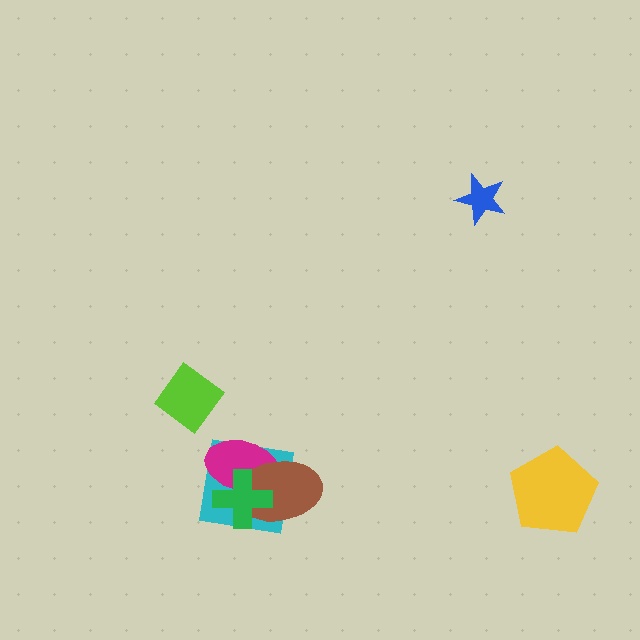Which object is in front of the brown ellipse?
The green cross is in front of the brown ellipse.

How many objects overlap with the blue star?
0 objects overlap with the blue star.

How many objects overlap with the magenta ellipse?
3 objects overlap with the magenta ellipse.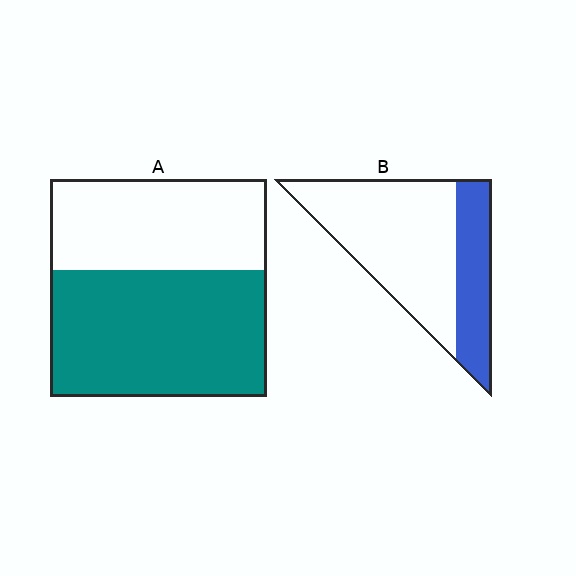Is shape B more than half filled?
No.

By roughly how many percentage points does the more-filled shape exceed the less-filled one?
By roughly 30 percentage points (A over B).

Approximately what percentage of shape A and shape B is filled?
A is approximately 60% and B is approximately 30%.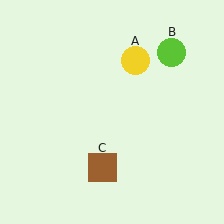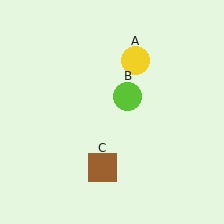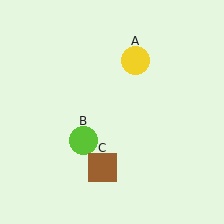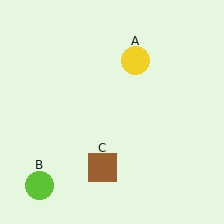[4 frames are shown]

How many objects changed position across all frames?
1 object changed position: lime circle (object B).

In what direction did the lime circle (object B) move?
The lime circle (object B) moved down and to the left.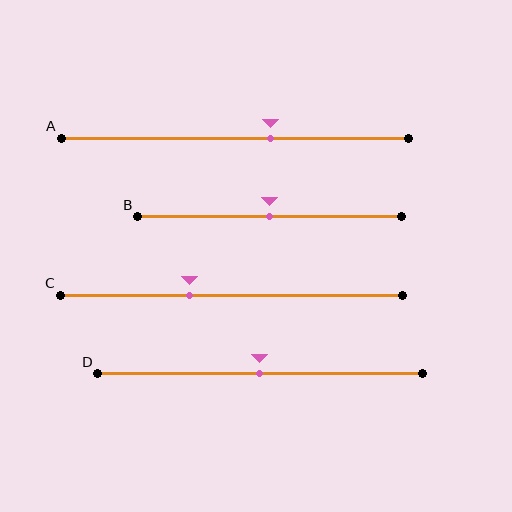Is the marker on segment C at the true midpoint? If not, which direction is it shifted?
No, the marker on segment C is shifted to the left by about 12% of the segment length.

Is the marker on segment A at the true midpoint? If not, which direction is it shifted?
No, the marker on segment A is shifted to the right by about 10% of the segment length.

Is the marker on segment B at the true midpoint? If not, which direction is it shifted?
Yes, the marker on segment B is at the true midpoint.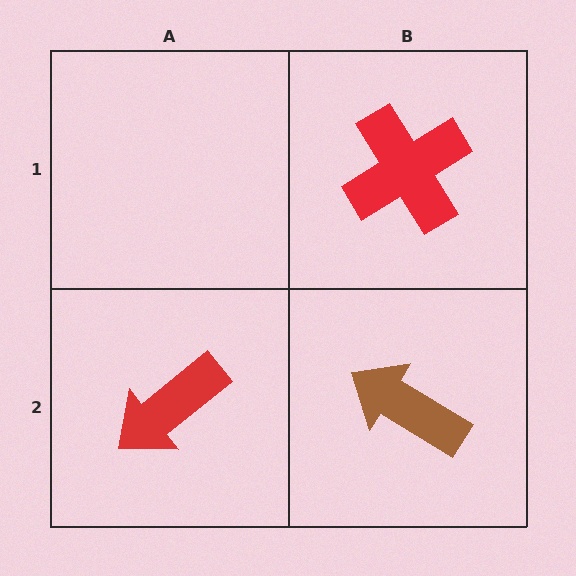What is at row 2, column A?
A red arrow.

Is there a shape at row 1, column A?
No, that cell is empty.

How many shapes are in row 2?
2 shapes.